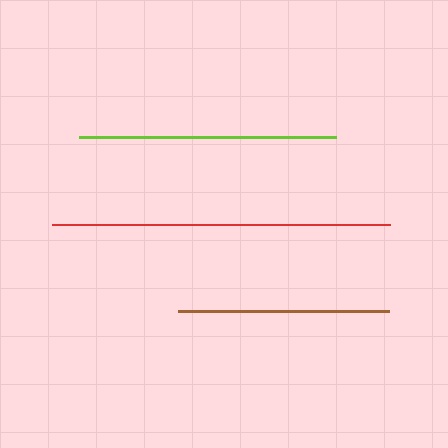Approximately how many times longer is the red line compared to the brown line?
The red line is approximately 1.6 times the length of the brown line.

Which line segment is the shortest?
The brown line is the shortest at approximately 211 pixels.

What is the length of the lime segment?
The lime segment is approximately 258 pixels long.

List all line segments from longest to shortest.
From longest to shortest: red, lime, brown.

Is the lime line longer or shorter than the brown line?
The lime line is longer than the brown line.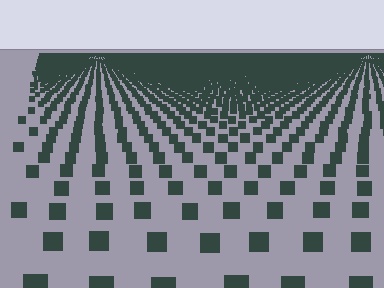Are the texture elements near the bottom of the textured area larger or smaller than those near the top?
Larger. Near the bottom, elements are closer to the viewer and appear at a bigger on-screen size.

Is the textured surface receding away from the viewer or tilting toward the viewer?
The surface is receding away from the viewer. Texture elements get smaller and denser toward the top.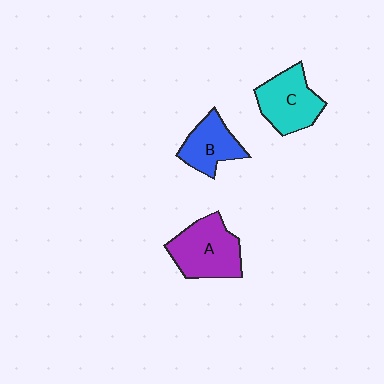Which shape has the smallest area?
Shape B (blue).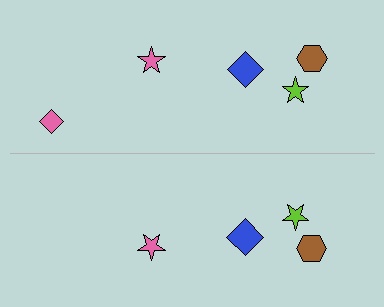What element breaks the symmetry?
A pink diamond is missing from the bottom side.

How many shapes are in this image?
There are 9 shapes in this image.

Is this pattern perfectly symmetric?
No, the pattern is not perfectly symmetric. A pink diamond is missing from the bottom side.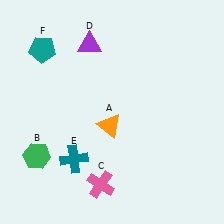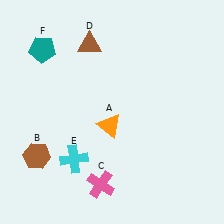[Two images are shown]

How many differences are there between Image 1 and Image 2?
There are 3 differences between the two images.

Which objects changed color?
B changed from green to brown. D changed from purple to brown. E changed from teal to cyan.